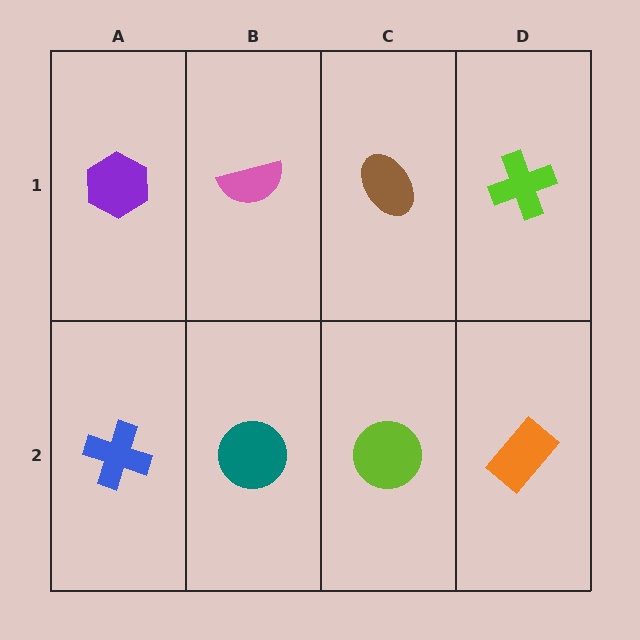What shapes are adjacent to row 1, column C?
A lime circle (row 2, column C), a pink semicircle (row 1, column B), a lime cross (row 1, column D).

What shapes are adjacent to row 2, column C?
A brown ellipse (row 1, column C), a teal circle (row 2, column B), an orange rectangle (row 2, column D).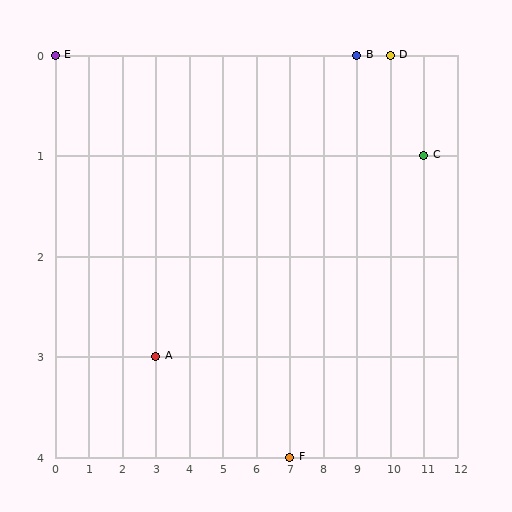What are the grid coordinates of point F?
Point F is at grid coordinates (7, 4).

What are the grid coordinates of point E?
Point E is at grid coordinates (0, 0).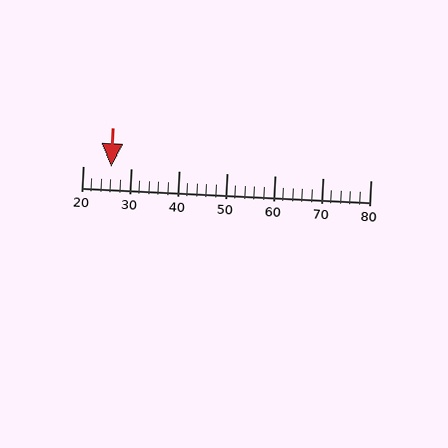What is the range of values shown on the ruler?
The ruler shows values from 20 to 80.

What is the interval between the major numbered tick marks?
The major tick marks are spaced 10 units apart.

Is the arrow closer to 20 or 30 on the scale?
The arrow is closer to 30.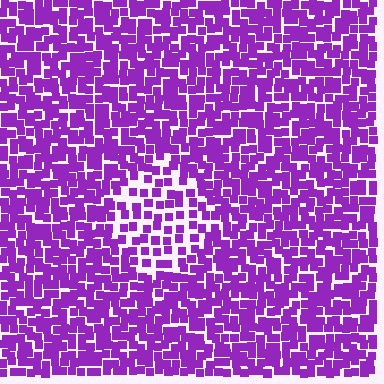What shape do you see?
I see a diamond.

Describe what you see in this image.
The image contains small purple elements arranged at two different densities. A diamond-shaped region is visible where the elements are less densely packed than the surrounding area.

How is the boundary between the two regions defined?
The boundary is defined by a change in element density (approximately 1.9x ratio). All elements are the same color, size, and shape.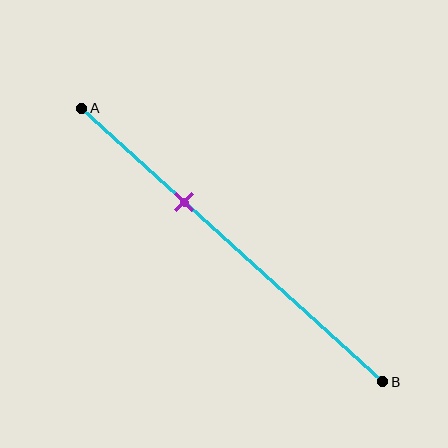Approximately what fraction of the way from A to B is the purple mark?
The purple mark is approximately 35% of the way from A to B.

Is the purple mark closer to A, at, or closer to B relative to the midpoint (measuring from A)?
The purple mark is closer to point A than the midpoint of segment AB.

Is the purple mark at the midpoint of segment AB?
No, the mark is at about 35% from A, not at the 50% midpoint.